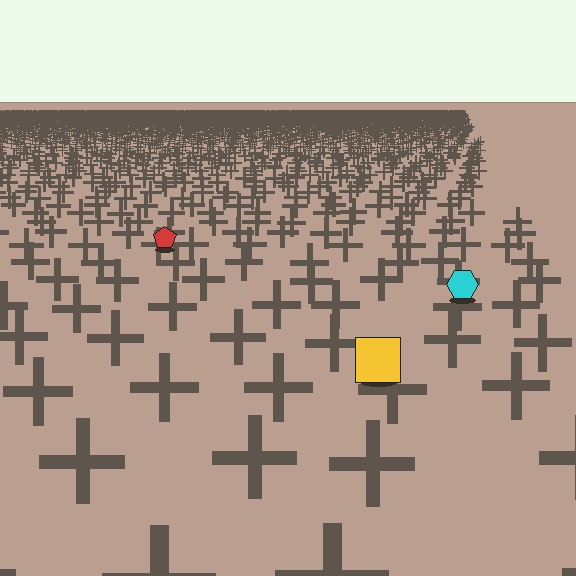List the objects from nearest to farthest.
From nearest to farthest: the yellow square, the cyan hexagon, the red pentagon.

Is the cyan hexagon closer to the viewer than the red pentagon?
Yes. The cyan hexagon is closer — you can tell from the texture gradient: the ground texture is coarser near it.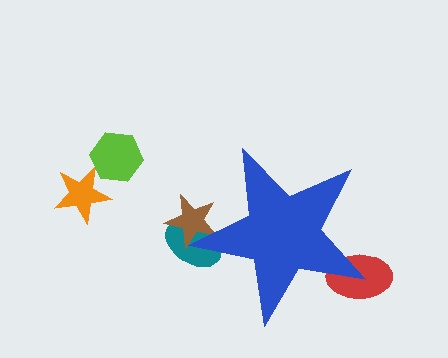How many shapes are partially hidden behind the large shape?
3 shapes are partially hidden.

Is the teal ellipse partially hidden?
Yes, the teal ellipse is partially hidden behind the blue star.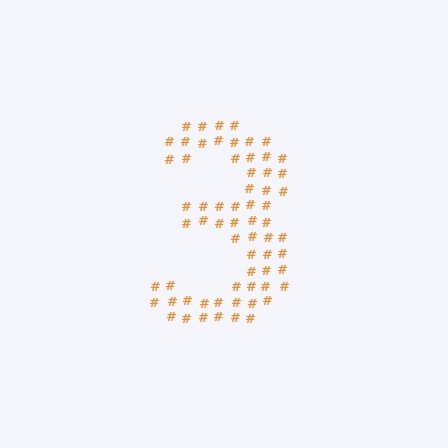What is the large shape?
The large shape is the digit 3.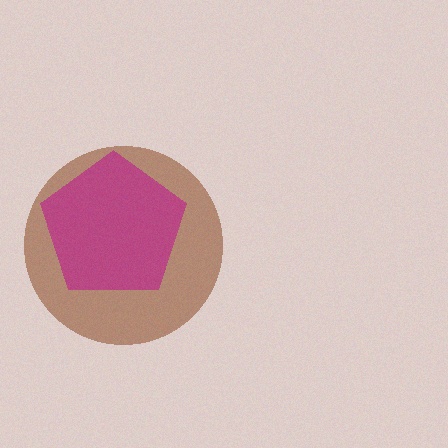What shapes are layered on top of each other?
The layered shapes are: a brown circle, a magenta pentagon.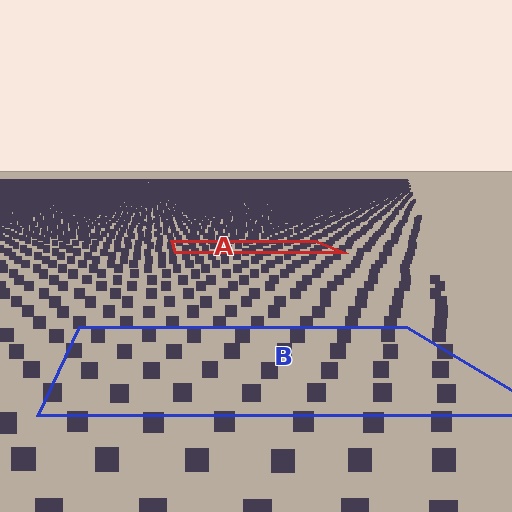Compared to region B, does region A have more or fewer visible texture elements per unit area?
Region A has more texture elements per unit area — they are packed more densely because it is farther away.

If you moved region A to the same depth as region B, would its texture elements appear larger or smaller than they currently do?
They would appear larger. At a closer depth, the same texture elements are projected at a bigger on-screen size.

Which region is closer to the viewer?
Region B is closer. The texture elements there are larger and more spread out.